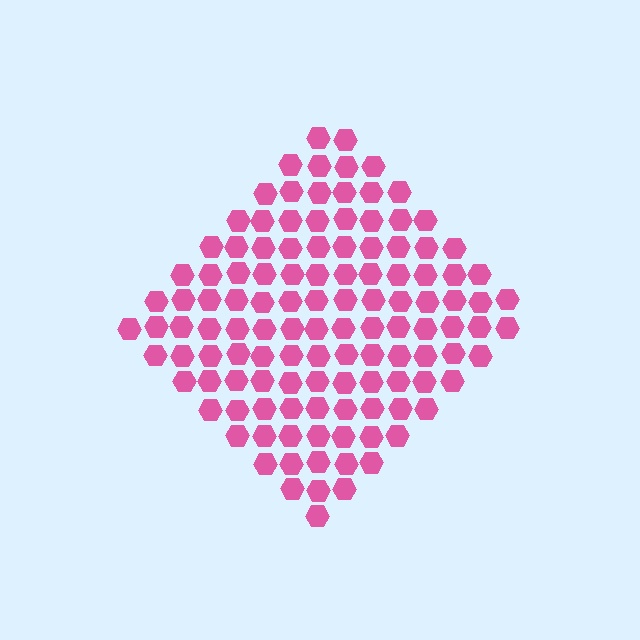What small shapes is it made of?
It is made of small hexagons.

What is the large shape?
The large shape is a diamond.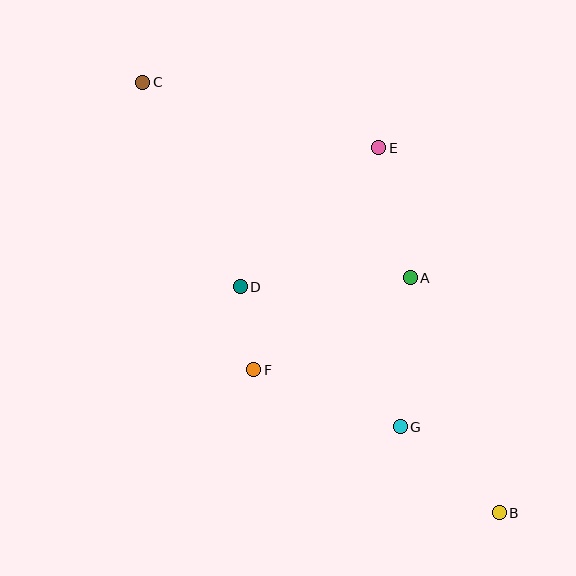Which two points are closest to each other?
Points D and F are closest to each other.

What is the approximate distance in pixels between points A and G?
The distance between A and G is approximately 149 pixels.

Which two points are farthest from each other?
Points B and C are farthest from each other.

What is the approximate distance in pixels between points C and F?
The distance between C and F is approximately 308 pixels.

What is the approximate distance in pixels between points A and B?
The distance between A and B is approximately 251 pixels.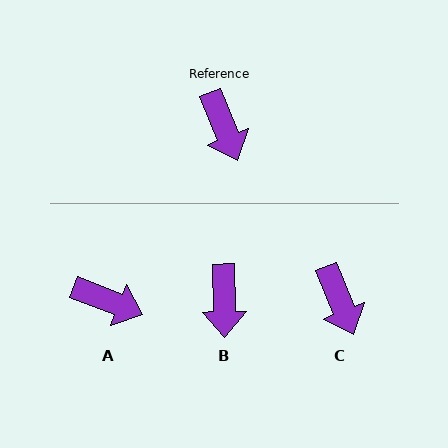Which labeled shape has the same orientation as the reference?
C.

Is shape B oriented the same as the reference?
No, it is off by about 21 degrees.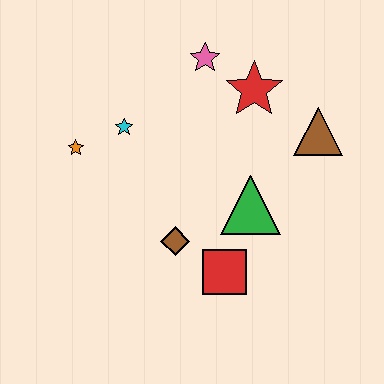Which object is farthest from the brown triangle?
The orange star is farthest from the brown triangle.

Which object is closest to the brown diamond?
The red square is closest to the brown diamond.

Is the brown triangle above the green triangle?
Yes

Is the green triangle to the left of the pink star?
No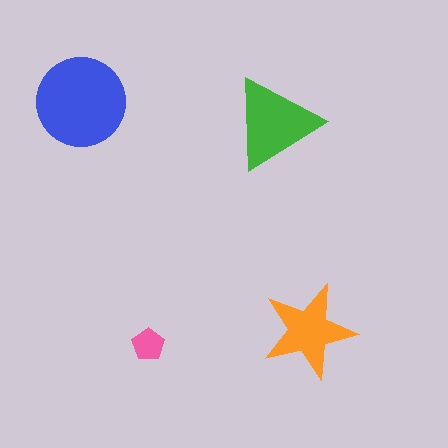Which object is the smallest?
The pink pentagon.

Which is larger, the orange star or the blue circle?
The blue circle.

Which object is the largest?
The blue circle.